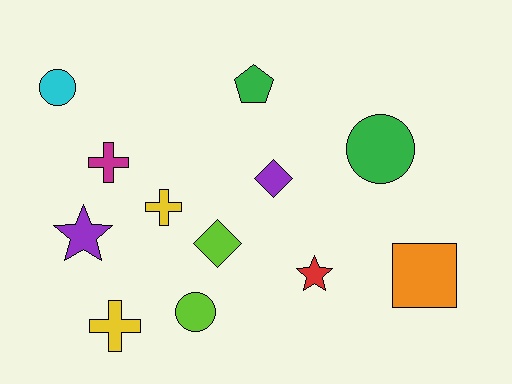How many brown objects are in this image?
There are no brown objects.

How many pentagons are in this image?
There is 1 pentagon.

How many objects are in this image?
There are 12 objects.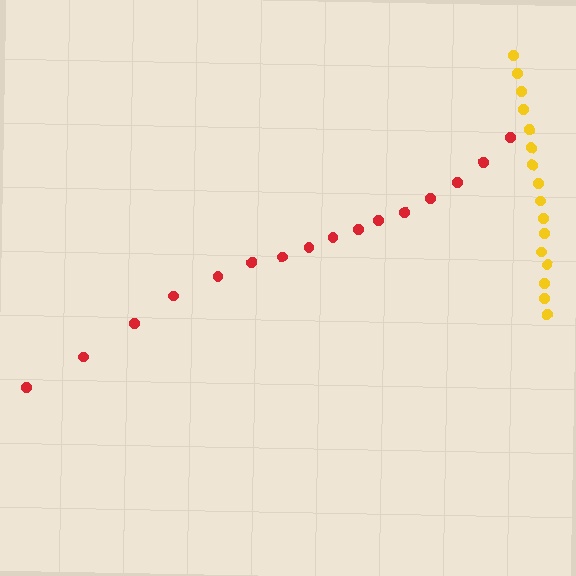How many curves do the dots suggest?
There are 2 distinct paths.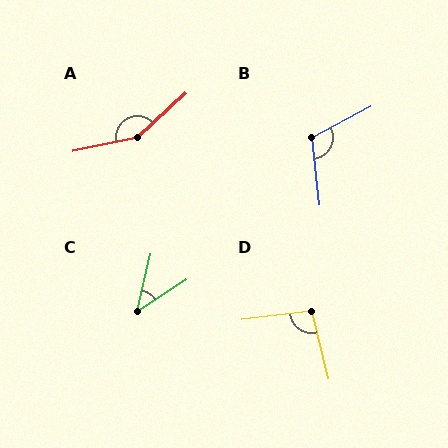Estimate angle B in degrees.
Approximately 112 degrees.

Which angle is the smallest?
C, at approximately 44 degrees.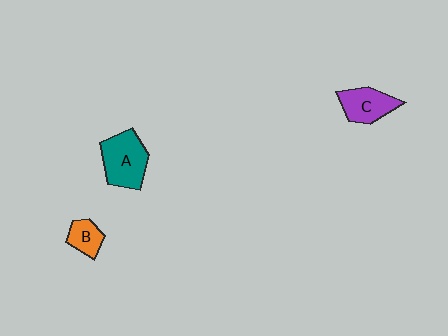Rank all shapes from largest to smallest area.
From largest to smallest: A (teal), C (purple), B (orange).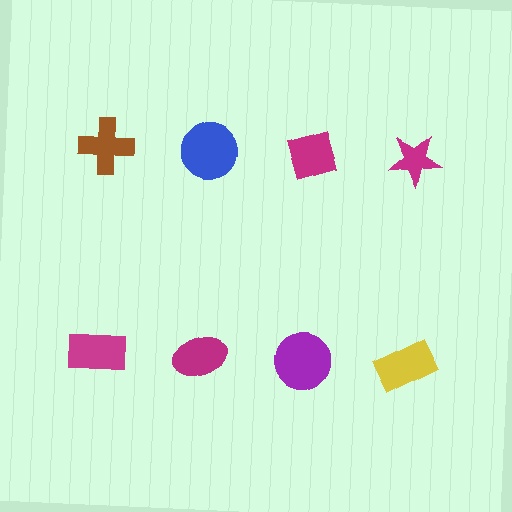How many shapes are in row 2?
4 shapes.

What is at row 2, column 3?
A purple circle.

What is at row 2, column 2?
A magenta ellipse.